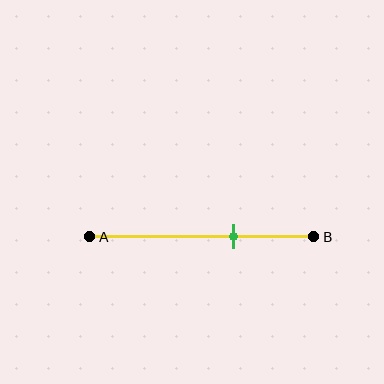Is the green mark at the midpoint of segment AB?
No, the mark is at about 65% from A, not at the 50% midpoint.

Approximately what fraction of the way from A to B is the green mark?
The green mark is approximately 65% of the way from A to B.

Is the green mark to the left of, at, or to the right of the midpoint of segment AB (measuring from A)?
The green mark is to the right of the midpoint of segment AB.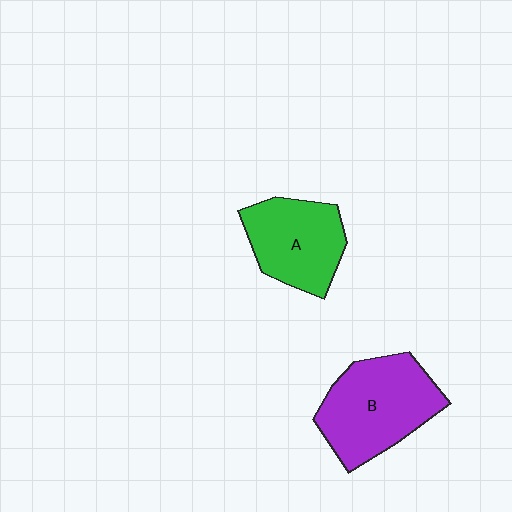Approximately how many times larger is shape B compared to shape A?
Approximately 1.3 times.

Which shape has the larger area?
Shape B (purple).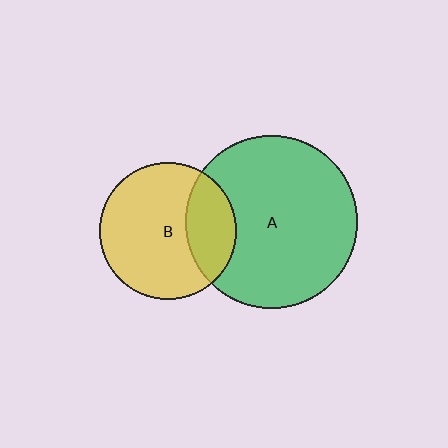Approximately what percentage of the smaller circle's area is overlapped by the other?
Approximately 25%.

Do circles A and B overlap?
Yes.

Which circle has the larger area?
Circle A (green).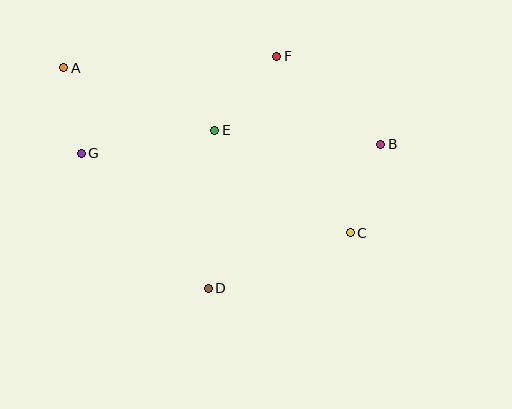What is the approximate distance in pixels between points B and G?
The distance between B and G is approximately 300 pixels.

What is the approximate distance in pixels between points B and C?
The distance between B and C is approximately 93 pixels.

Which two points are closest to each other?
Points A and G are closest to each other.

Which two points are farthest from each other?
Points A and C are farthest from each other.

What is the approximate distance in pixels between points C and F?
The distance between C and F is approximately 191 pixels.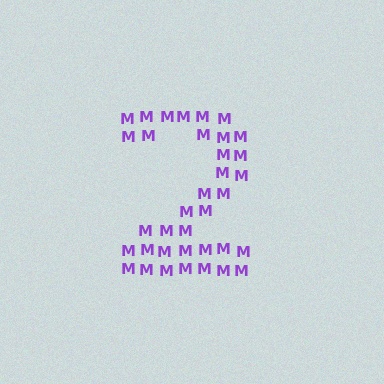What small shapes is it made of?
It is made of small letter M's.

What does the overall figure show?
The overall figure shows the digit 2.